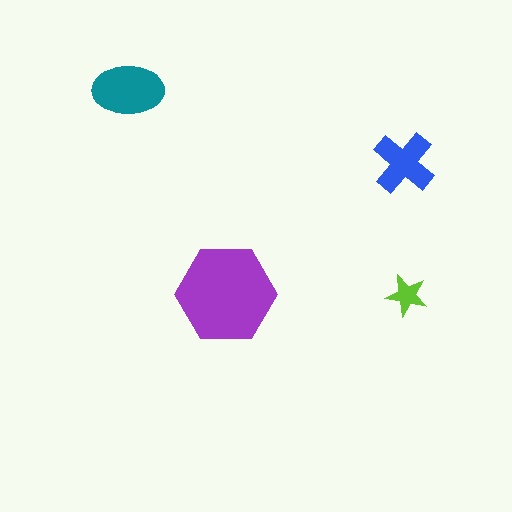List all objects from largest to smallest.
The purple hexagon, the teal ellipse, the blue cross, the lime star.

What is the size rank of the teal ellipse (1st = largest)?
2nd.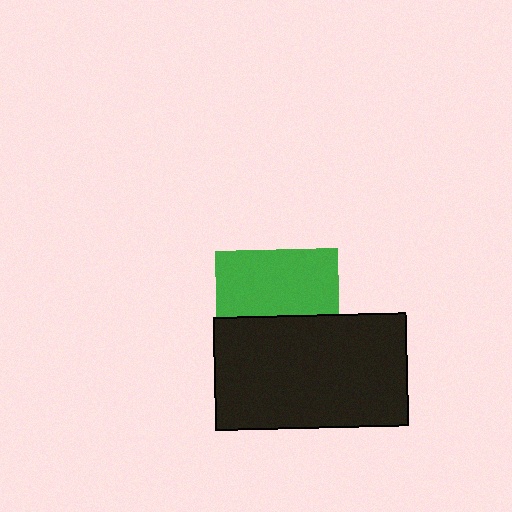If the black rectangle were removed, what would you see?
You would see the complete green square.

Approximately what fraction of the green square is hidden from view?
Roughly 46% of the green square is hidden behind the black rectangle.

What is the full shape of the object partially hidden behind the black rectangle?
The partially hidden object is a green square.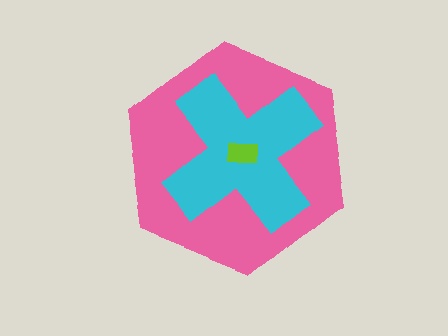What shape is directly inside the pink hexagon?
The cyan cross.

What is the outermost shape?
The pink hexagon.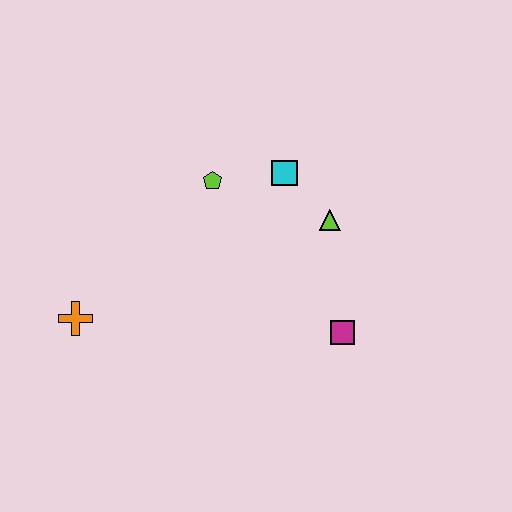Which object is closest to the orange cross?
The lime pentagon is closest to the orange cross.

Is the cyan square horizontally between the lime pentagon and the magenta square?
Yes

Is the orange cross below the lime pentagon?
Yes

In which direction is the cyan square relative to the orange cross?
The cyan square is to the right of the orange cross.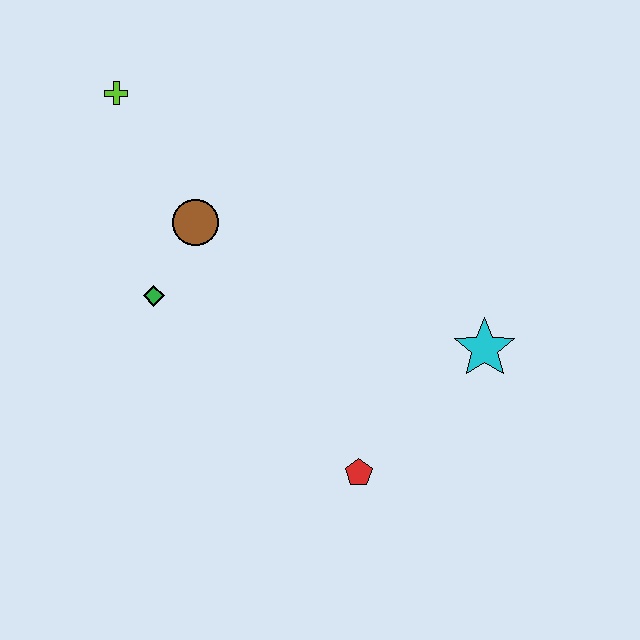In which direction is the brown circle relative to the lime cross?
The brown circle is below the lime cross.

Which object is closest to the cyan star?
The red pentagon is closest to the cyan star.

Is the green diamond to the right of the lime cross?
Yes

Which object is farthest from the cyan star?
The lime cross is farthest from the cyan star.